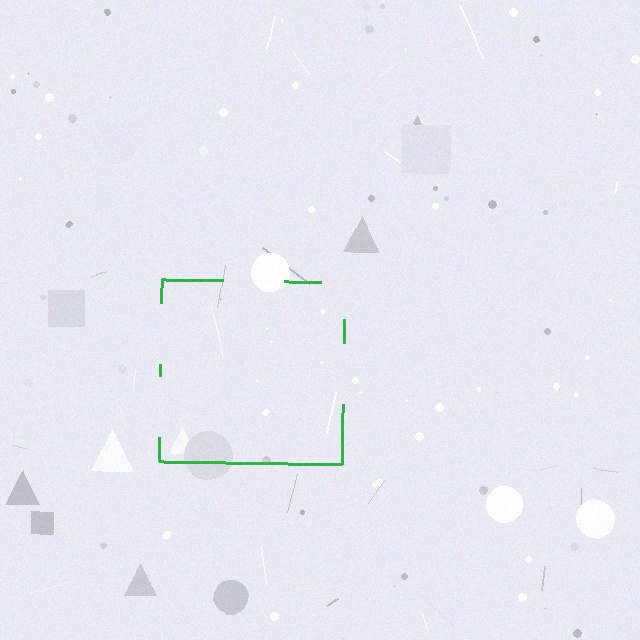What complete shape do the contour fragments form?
The contour fragments form a square.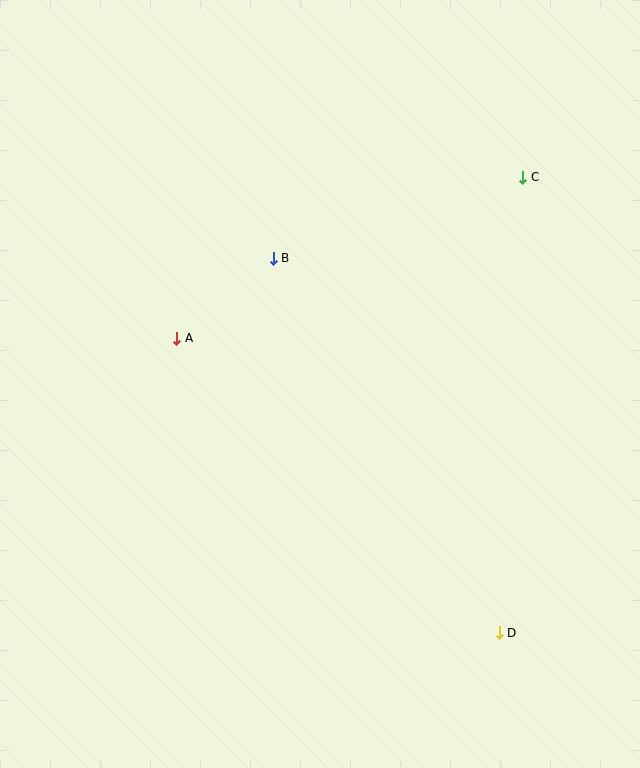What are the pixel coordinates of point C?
Point C is at (523, 177).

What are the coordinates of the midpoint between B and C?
The midpoint between B and C is at (398, 218).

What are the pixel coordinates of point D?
Point D is at (499, 633).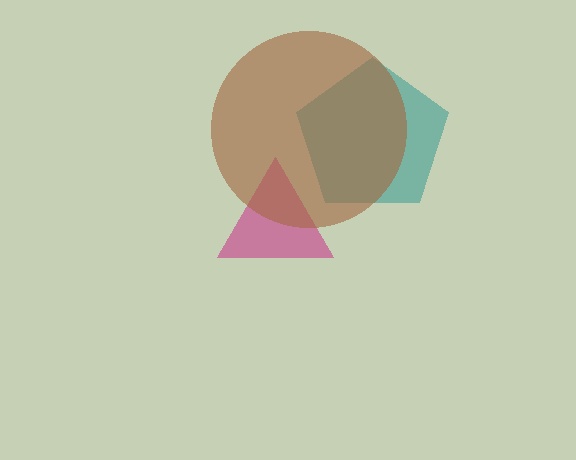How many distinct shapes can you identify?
There are 3 distinct shapes: a magenta triangle, a teal pentagon, a brown circle.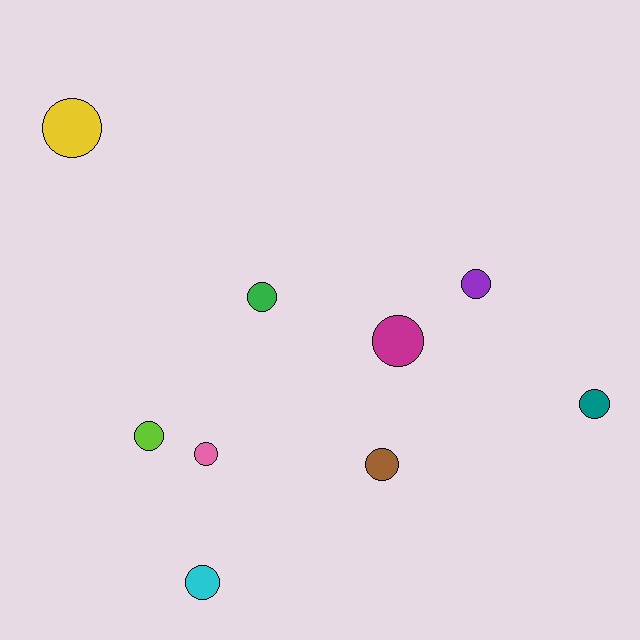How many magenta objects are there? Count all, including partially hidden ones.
There is 1 magenta object.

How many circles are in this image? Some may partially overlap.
There are 9 circles.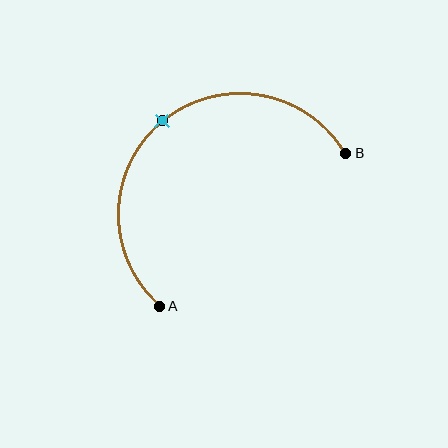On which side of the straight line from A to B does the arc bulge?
The arc bulges above and to the left of the straight line connecting A and B.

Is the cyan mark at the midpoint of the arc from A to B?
Yes. The cyan mark lies on the arc at equal arc-length from both A and B — it is the arc midpoint.